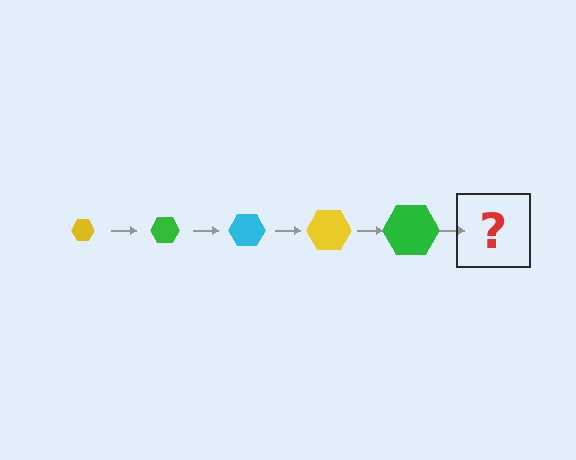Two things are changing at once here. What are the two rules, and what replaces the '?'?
The two rules are that the hexagon grows larger each step and the color cycles through yellow, green, and cyan. The '?' should be a cyan hexagon, larger than the previous one.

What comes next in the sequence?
The next element should be a cyan hexagon, larger than the previous one.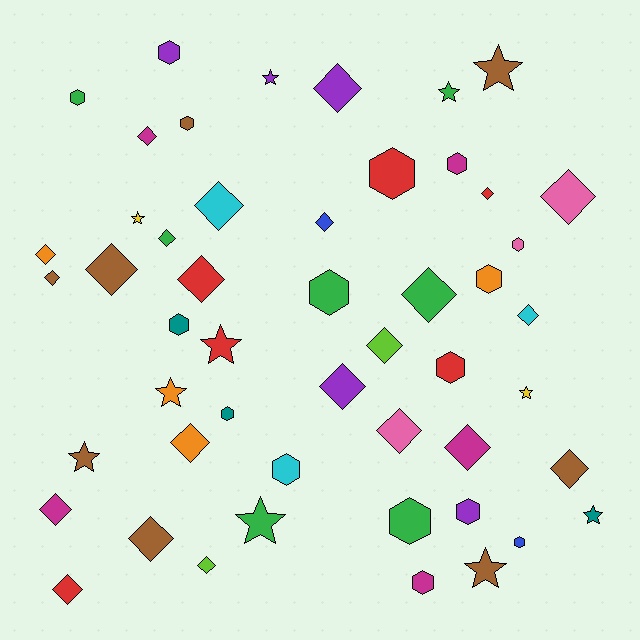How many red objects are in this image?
There are 6 red objects.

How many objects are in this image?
There are 50 objects.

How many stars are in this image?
There are 11 stars.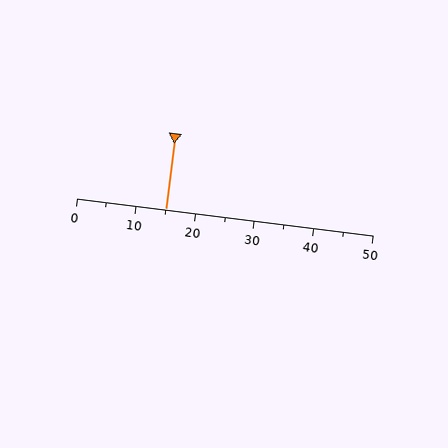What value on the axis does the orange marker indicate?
The marker indicates approximately 15.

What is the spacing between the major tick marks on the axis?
The major ticks are spaced 10 apart.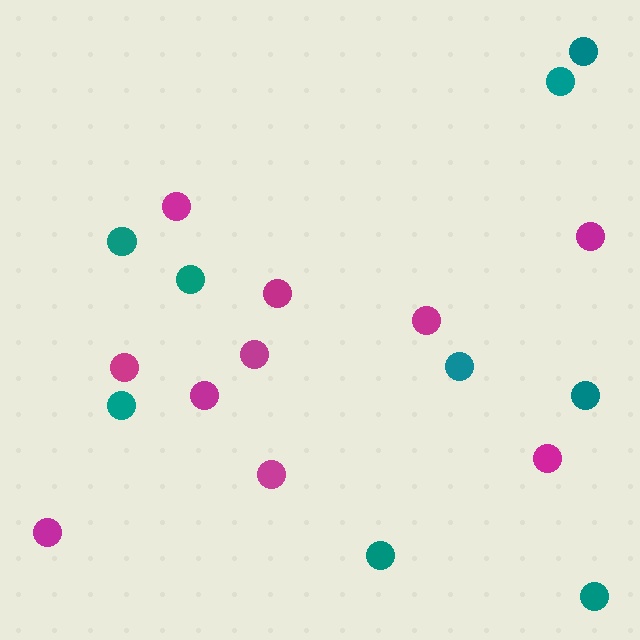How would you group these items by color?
There are 2 groups: one group of teal circles (9) and one group of magenta circles (10).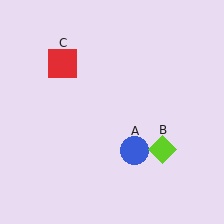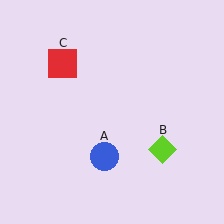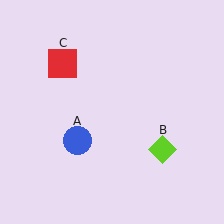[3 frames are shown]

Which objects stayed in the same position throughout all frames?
Lime diamond (object B) and red square (object C) remained stationary.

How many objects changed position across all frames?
1 object changed position: blue circle (object A).